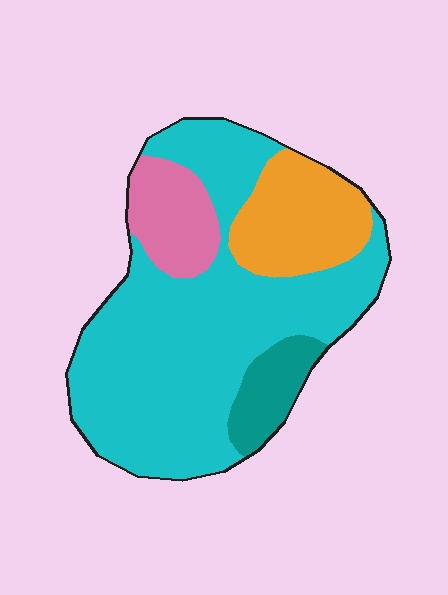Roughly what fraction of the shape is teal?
Teal covers around 10% of the shape.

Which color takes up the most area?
Cyan, at roughly 65%.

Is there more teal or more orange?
Orange.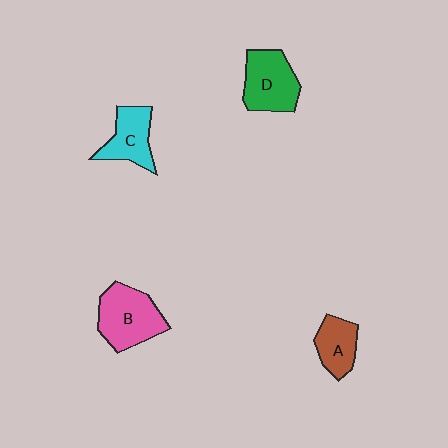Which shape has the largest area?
Shape B (pink).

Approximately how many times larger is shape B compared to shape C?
Approximately 1.4 times.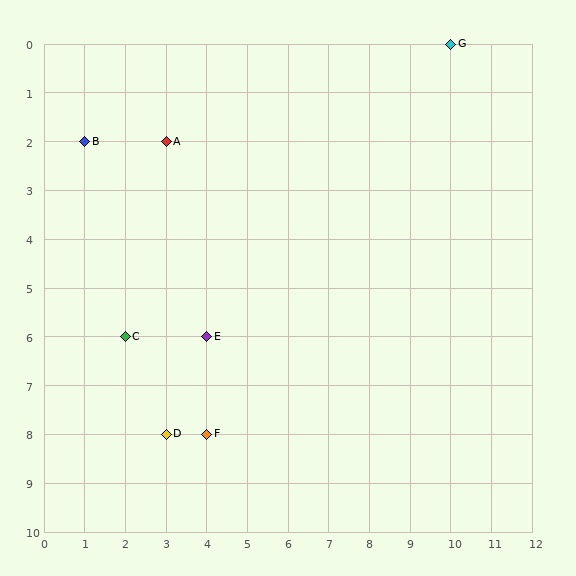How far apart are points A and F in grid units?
Points A and F are 1 column and 6 rows apart (about 6.1 grid units diagonally).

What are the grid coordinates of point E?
Point E is at grid coordinates (4, 6).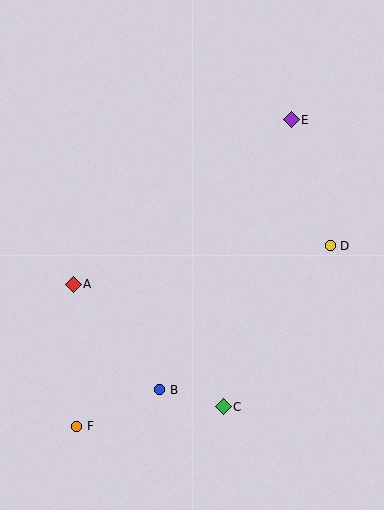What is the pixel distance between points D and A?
The distance between D and A is 260 pixels.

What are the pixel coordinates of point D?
Point D is at (330, 246).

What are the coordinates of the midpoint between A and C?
The midpoint between A and C is at (148, 346).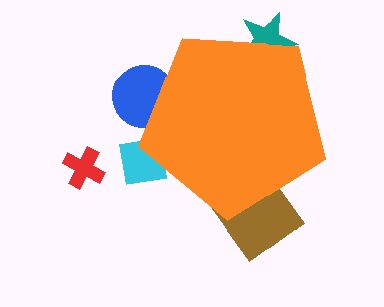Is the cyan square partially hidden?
Yes, the cyan square is partially hidden behind the orange pentagon.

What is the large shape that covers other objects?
An orange pentagon.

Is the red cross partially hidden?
No, the red cross is fully visible.